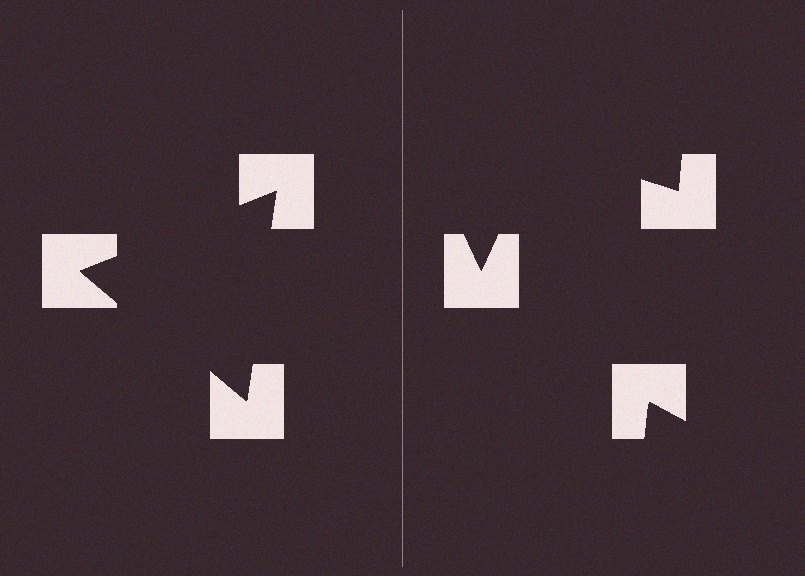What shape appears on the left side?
An illusory triangle.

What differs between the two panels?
The notched squares are positioned identically on both sides; only the wedge orientations differ. On the left they align to a triangle; on the right they are misaligned.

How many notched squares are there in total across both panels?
6 — 3 on each side.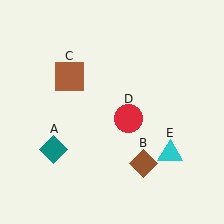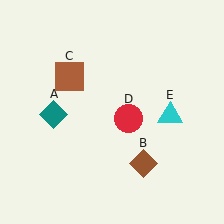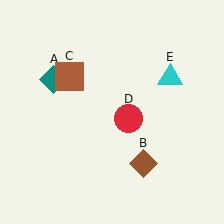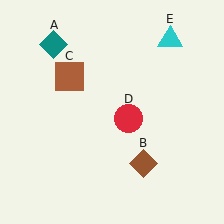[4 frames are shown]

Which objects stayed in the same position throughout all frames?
Brown diamond (object B) and brown square (object C) and red circle (object D) remained stationary.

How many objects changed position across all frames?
2 objects changed position: teal diamond (object A), cyan triangle (object E).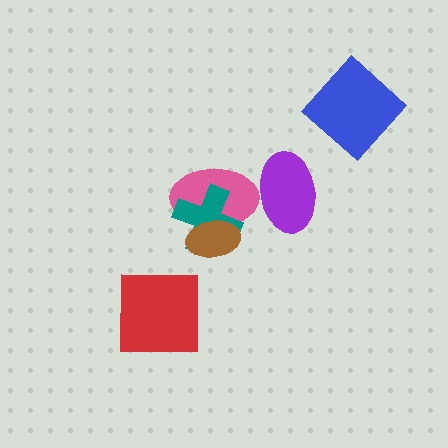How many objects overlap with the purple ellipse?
1 object overlaps with the purple ellipse.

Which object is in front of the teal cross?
The brown ellipse is in front of the teal cross.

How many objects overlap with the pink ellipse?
3 objects overlap with the pink ellipse.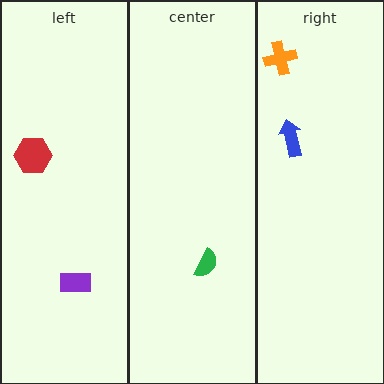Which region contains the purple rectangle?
The left region.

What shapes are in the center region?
The green semicircle.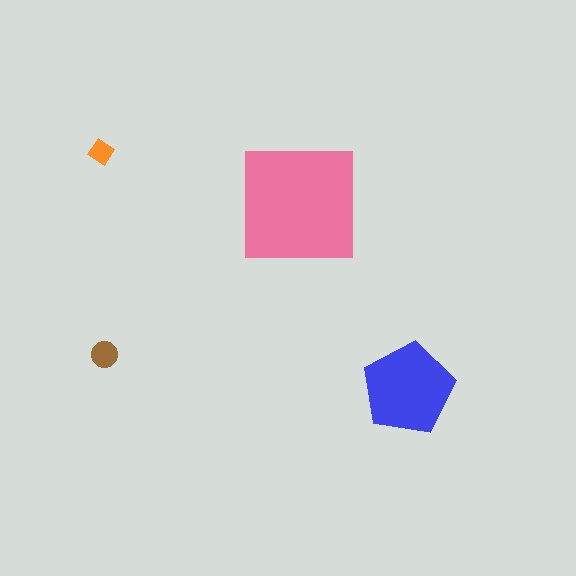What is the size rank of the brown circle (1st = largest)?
3rd.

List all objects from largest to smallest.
The pink square, the blue pentagon, the brown circle, the orange diamond.